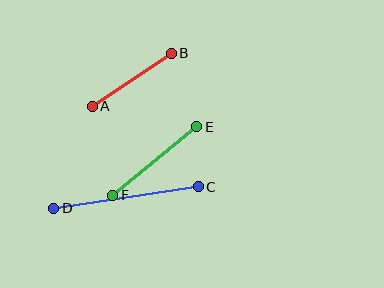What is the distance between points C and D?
The distance is approximately 146 pixels.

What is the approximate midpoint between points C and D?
The midpoint is at approximately (126, 198) pixels.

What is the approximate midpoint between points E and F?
The midpoint is at approximately (155, 161) pixels.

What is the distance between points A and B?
The distance is approximately 95 pixels.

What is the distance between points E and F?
The distance is approximately 108 pixels.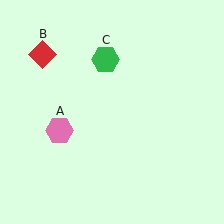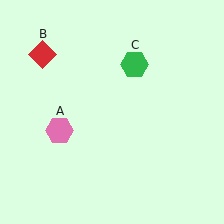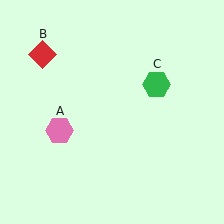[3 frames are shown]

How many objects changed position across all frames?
1 object changed position: green hexagon (object C).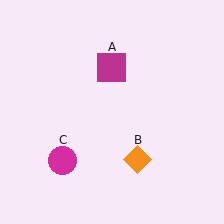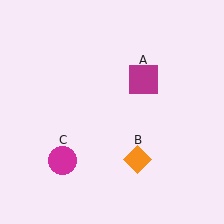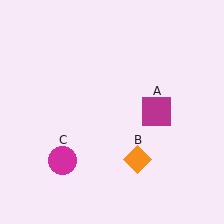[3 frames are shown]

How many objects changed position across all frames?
1 object changed position: magenta square (object A).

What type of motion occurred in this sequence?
The magenta square (object A) rotated clockwise around the center of the scene.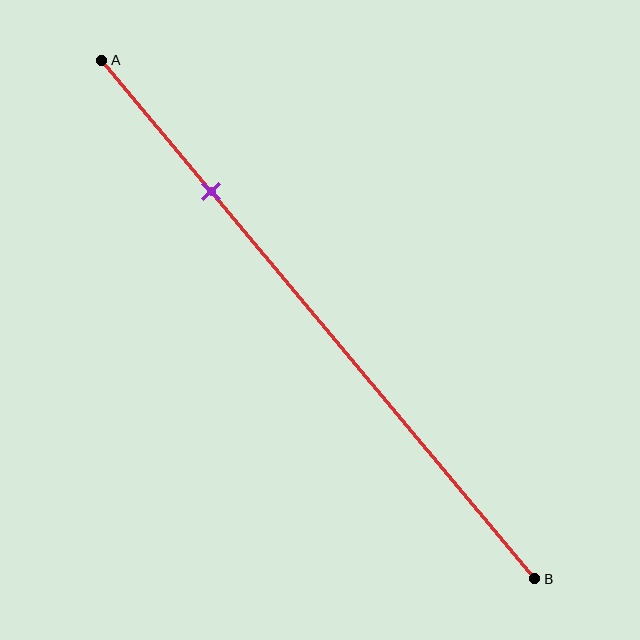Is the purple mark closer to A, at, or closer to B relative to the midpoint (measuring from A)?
The purple mark is closer to point A than the midpoint of segment AB.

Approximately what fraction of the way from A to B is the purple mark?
The purple mark is approximately 25% of the way from A to B.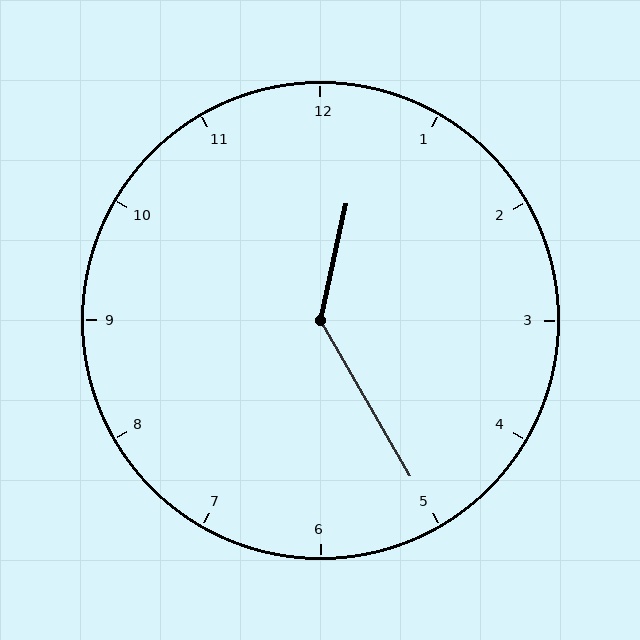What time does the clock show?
12:25.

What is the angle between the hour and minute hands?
Approximately 138 degrees.